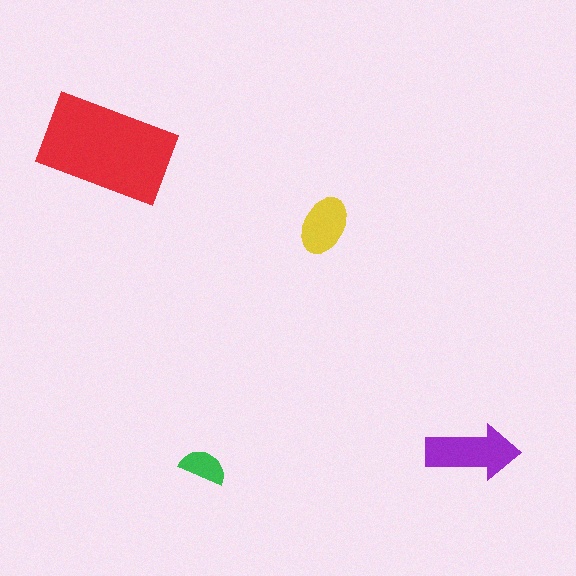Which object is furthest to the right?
The purple arrow is rightmost.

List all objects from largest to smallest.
The red rectangle, the purple arrow, the yellow ellipse, the green semicircle.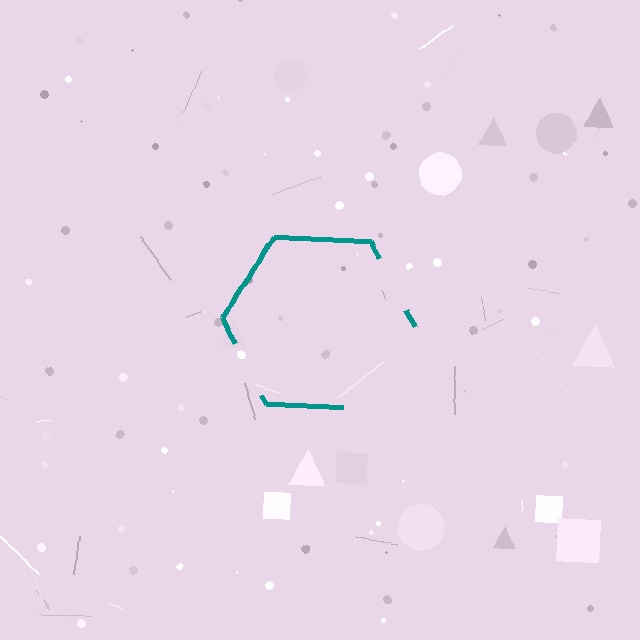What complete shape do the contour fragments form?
The contour fragments form a hexagon.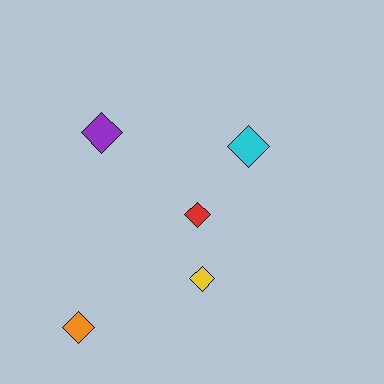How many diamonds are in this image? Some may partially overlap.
There are 5 diamonds.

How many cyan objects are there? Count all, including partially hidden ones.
There is 1 cyan object.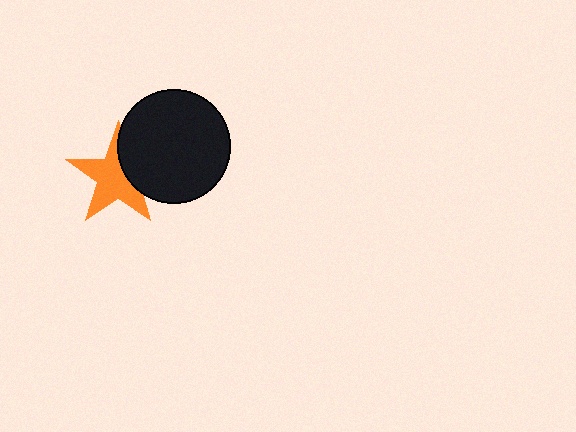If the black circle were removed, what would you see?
You would see the complete orange star.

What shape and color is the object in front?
The object in front is a black circle.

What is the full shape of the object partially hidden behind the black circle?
The partially hidden object is an orange star.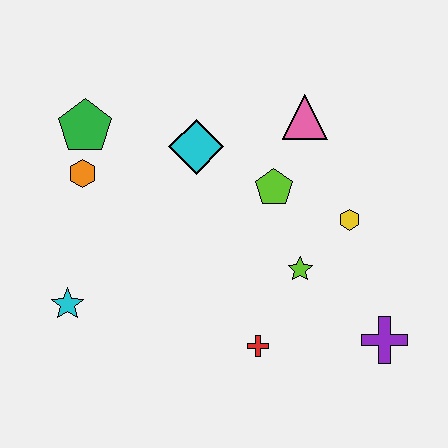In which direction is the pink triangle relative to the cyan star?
The pink triangle is to the right of the cyan star.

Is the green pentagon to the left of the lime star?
Yes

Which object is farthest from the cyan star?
The purple cross is farthest from the cyan star.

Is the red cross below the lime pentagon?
Yes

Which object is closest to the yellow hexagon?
The lime star is closest to the yellow hexagon.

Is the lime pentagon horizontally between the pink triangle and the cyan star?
Yes